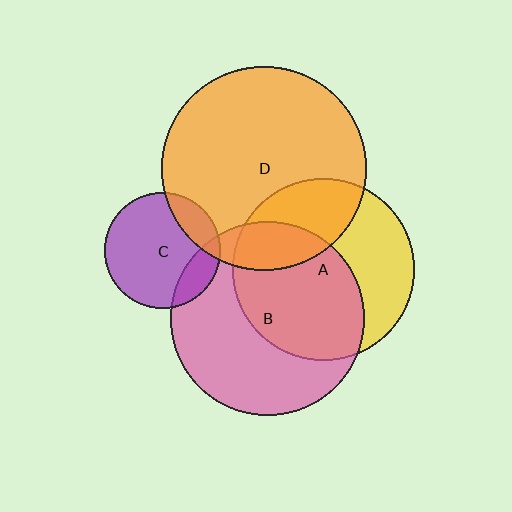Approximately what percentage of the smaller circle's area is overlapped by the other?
Approximately 55%.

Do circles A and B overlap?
Yes.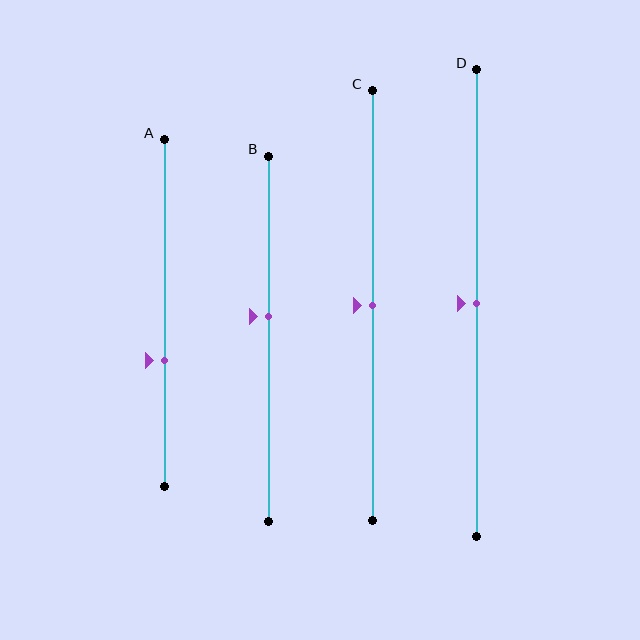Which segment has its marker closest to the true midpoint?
Segment C has its marker closest to the true midpoint.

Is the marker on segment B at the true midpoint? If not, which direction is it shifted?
No, the marker on segment B is shifted upward by about 6% of the segment length.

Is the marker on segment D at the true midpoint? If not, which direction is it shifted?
Yes, the marker on segment D is at the true midpoint.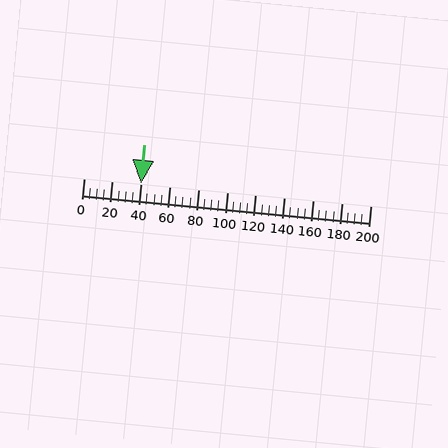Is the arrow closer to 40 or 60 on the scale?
The arrow is closer to 40.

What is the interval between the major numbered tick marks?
The major tick marks are spaced 20 units apart.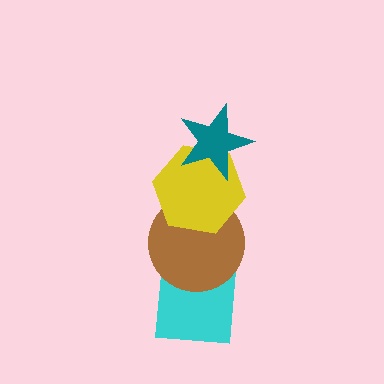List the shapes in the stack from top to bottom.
From top to bottom: the teal star, the yellow hexagon, the brown circle, the cyan square.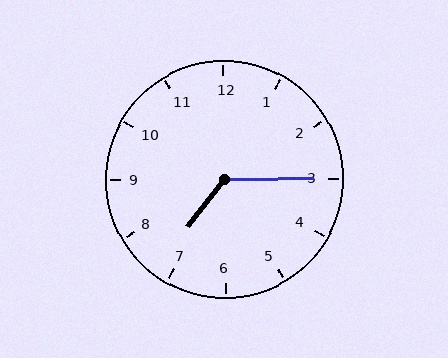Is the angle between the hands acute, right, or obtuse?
It is obtuse.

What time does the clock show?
7:15.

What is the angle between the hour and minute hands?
Approximately 128 degrees.